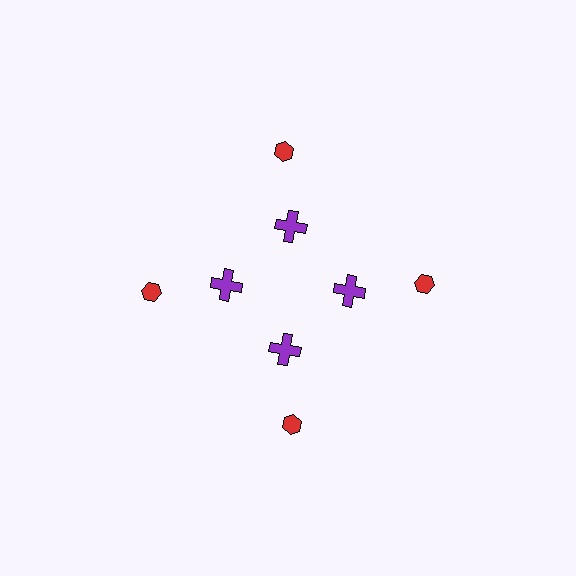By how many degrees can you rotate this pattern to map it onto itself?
The pattern maps onto itself every 90 degrees of rotation.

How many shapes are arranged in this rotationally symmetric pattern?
There are 8 shapes, arranged in 4 groups of 2.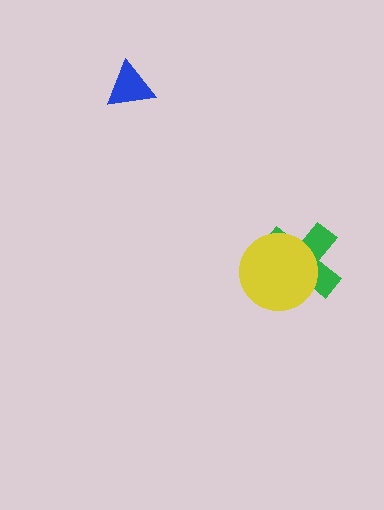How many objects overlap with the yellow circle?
1 object overlaps with the yellow circle.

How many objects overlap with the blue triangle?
0 objects overlap with the blue triangle.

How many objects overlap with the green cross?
1 object overlaps with the green cross.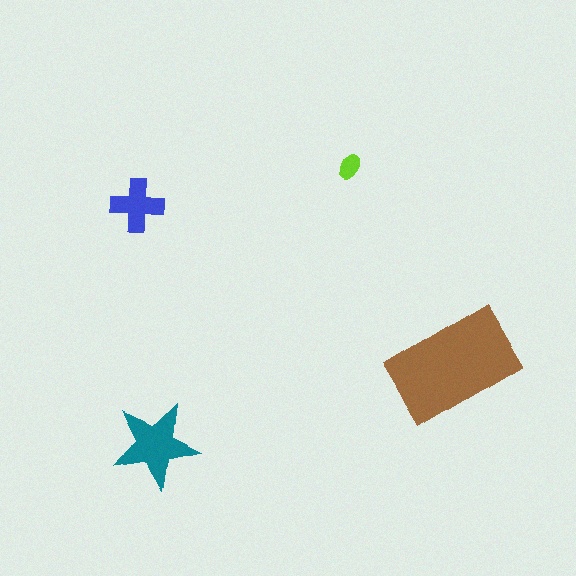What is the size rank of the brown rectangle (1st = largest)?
1st.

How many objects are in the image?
There are 4 objects in the image.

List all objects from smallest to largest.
The lime ellipse, the blue cross, the teal star, the brown rectangle.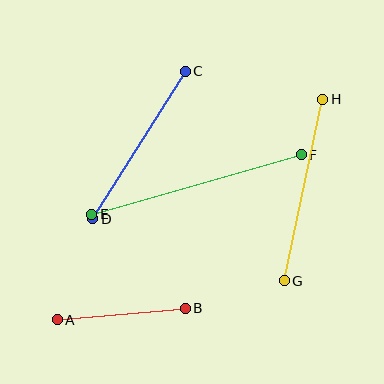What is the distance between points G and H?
The distance is approximately 186 pixels.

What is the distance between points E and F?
The distance is approximately 218 pixels.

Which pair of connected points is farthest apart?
Points E and F are farthest apart.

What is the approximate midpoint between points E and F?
The midpoint is at approximately (197, 185) pixels.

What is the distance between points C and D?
The distance is approximately 174 pixels.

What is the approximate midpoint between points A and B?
The midpoint is at approximately (121, 314) pixels.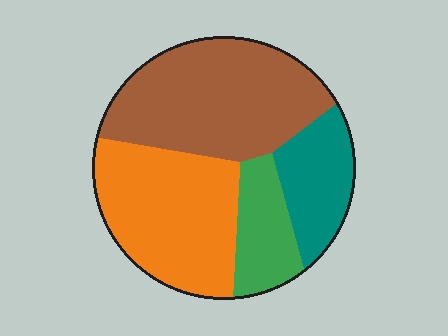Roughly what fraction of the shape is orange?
Orange takes up about one third (1/3) of the shape.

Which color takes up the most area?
Brown, at roughly 40%.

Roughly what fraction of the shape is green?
Green covers roughly 15% of the shape.